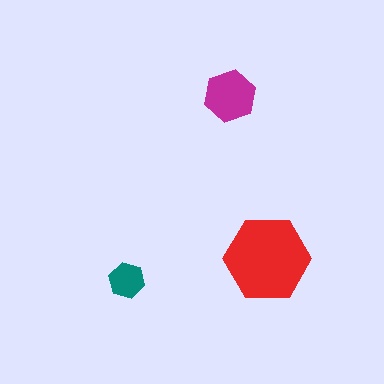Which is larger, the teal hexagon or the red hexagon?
The red one.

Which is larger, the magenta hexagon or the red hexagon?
The red one.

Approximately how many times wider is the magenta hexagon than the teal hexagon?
About 1.5 times wider.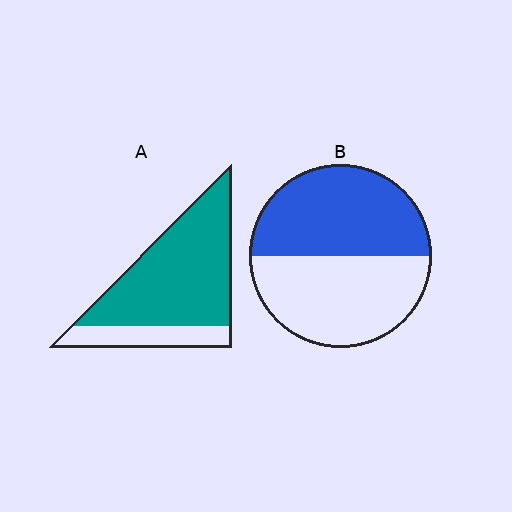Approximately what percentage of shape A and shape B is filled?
A is approximately 80% and B is approximately 50%.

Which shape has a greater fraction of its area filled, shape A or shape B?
Shape A.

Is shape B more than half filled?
Roughly half.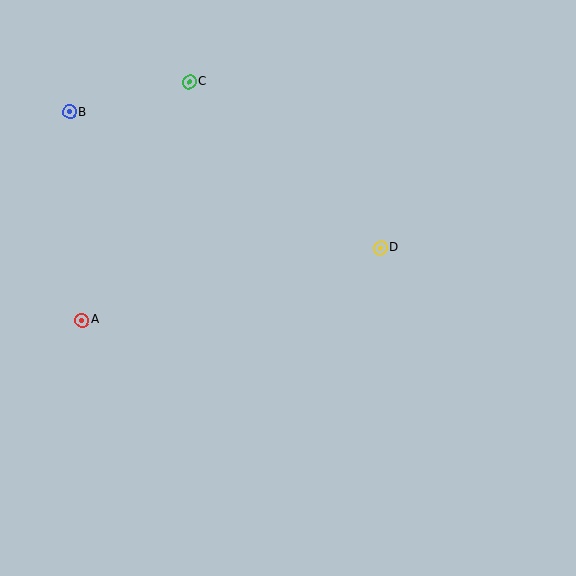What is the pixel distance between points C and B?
The distance between C and B is 124 pixels.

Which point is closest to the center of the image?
Point D at (380, 248) is closest to the center.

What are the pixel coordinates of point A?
Point A is at (82, 320).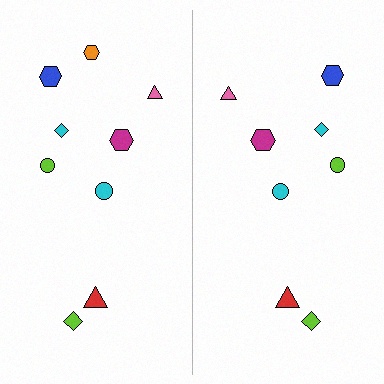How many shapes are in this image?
There are 17 shapes in this image.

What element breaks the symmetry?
A orange hexagon is missing from the right side.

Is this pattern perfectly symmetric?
No, the pattern is not perfectly symmetric. A orange hexagon is missing from the right side.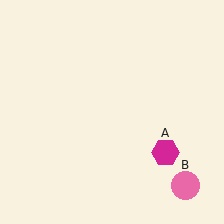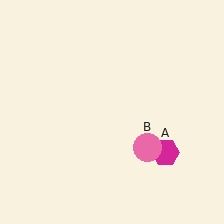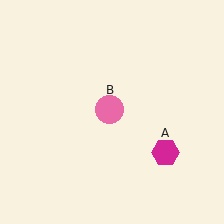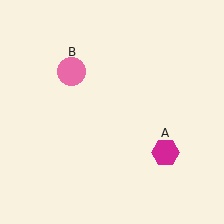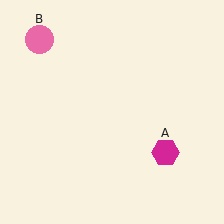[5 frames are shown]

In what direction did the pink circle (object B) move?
The pink circle (object B) moved up and to the left.